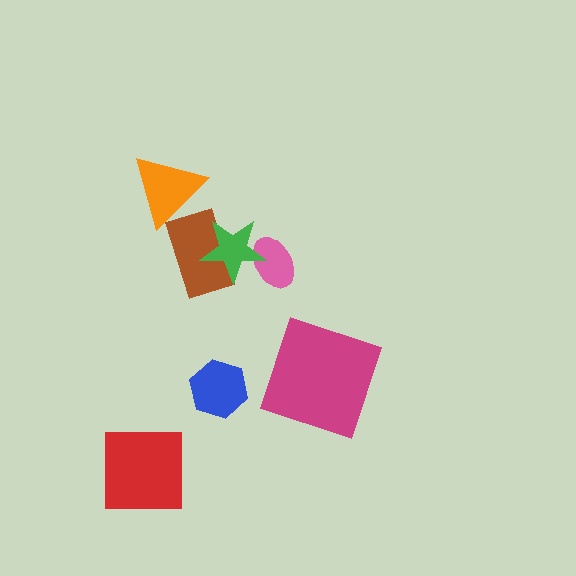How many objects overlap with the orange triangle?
1 object overlaps with the orange triangle.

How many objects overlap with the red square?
0 objects overlap with the red square.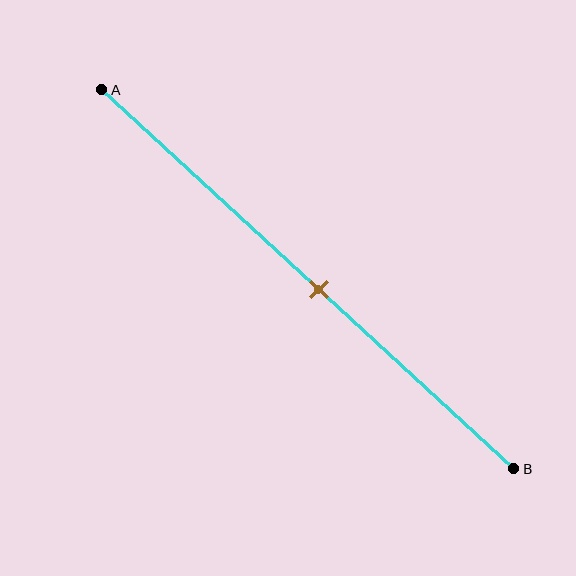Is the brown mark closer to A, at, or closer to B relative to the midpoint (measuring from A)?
The brown mark is approximately at the midpoint of segment AB.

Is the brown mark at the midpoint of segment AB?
Yes, the mark is approximately at the midpoint.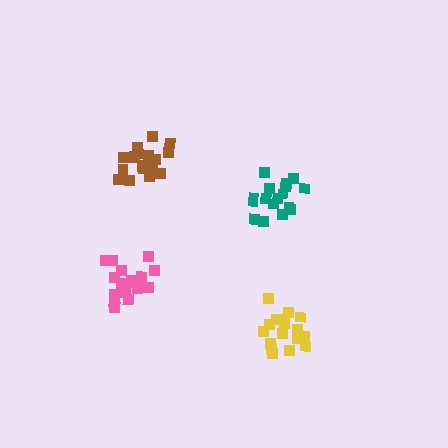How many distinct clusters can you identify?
There are 4 distinct clusters.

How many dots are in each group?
Group 1: 17 dots, Group 2: 18 dots, Group 3: 19 dots, Group 4: 17 dots (71 total).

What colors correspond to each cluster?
The clusters are colored: yellow, pink, brown, teal.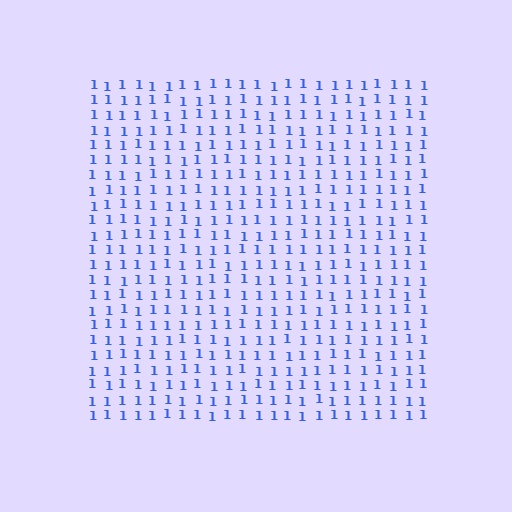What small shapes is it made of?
It is made of small digit 1's.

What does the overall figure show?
The overall figure shows a square.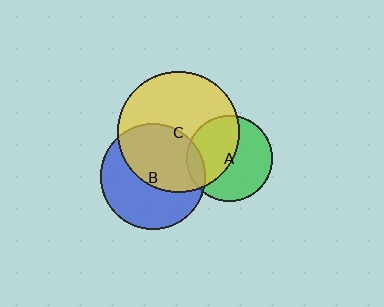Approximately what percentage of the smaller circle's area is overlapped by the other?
Approximately 50%.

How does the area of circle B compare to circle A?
Approximately 1.5 times.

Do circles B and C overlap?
Yes.